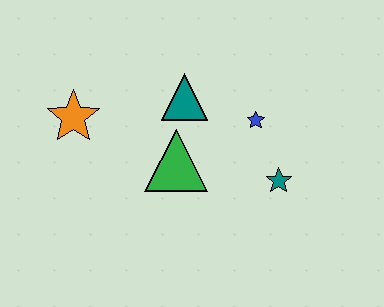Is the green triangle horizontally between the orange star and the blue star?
Yes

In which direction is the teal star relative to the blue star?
The teal star is below the blue star.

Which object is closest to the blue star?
The teal star is closest to the blue star.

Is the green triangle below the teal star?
No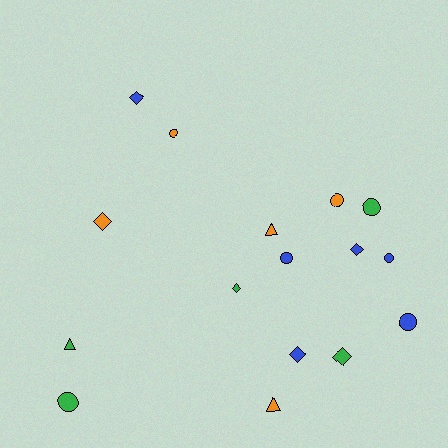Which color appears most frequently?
Blue, with 6 objects.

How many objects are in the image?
There are 16 objects.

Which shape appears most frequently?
Circle, with 7 objects.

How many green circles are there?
There are 2 green circles.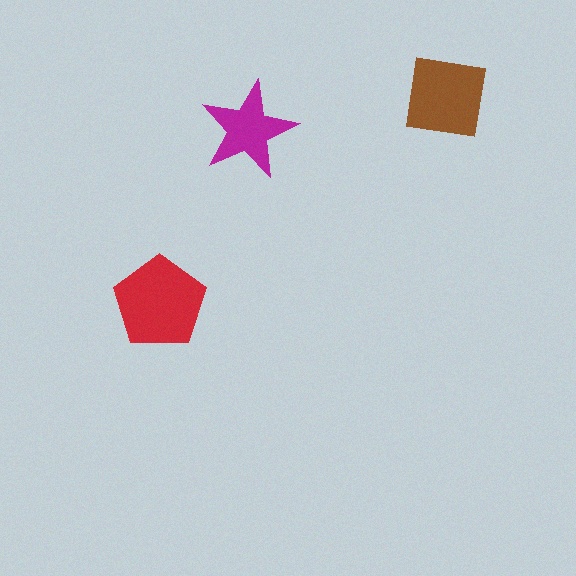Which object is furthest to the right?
The brown square is rightmost.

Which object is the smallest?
The magenta star.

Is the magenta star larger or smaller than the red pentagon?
Smaller.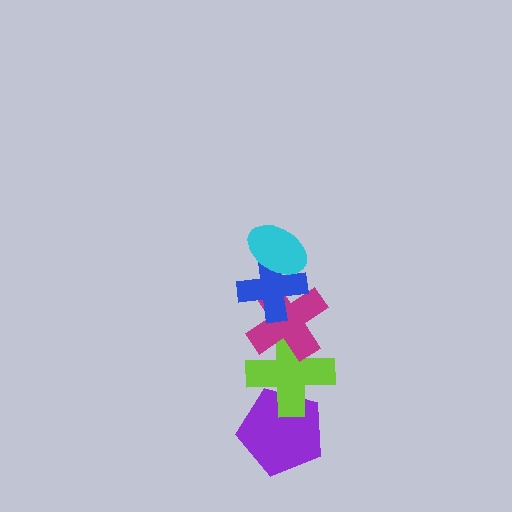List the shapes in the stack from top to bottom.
From top to bottom: the cyan ellipse, the blue cross, the magenta cross, the lime cross, the purple pentagon.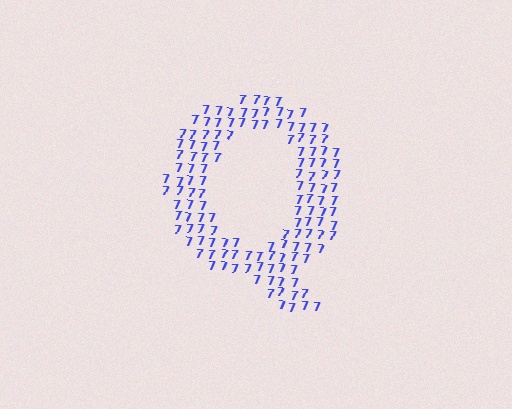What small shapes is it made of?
It is made of small digit 7's.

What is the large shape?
The large shape is the letter Q.